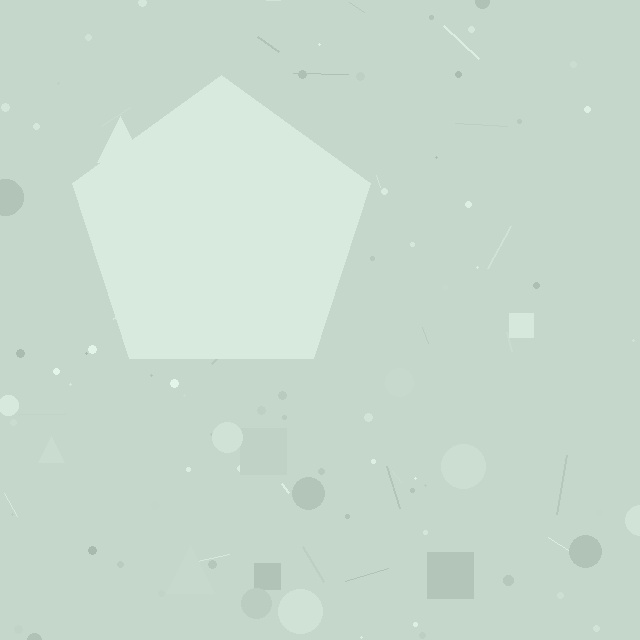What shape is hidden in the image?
A pentagon is hidden in the image.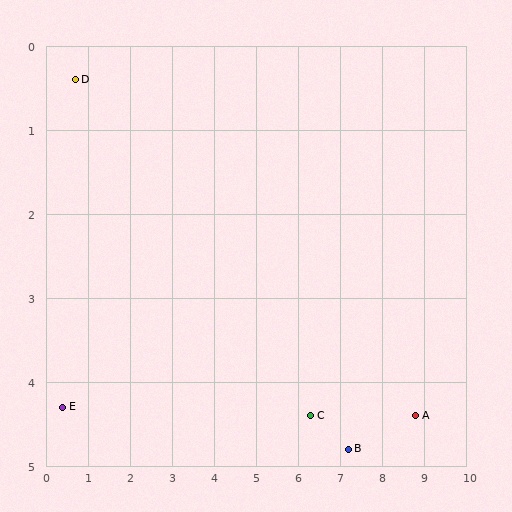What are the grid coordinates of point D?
Point D is at approximately (0.7, 0.4).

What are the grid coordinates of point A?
Point A is at approximately (8.8, 4.4).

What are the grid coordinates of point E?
Point E is at approximately (0.4, 4.3).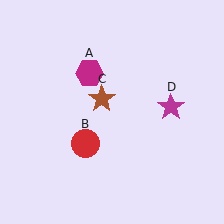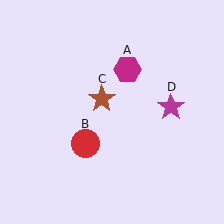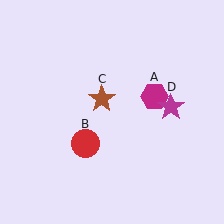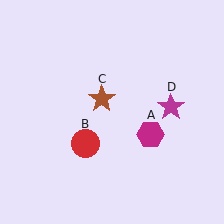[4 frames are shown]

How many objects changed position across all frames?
1 object changed position: magenta hexagon (object A).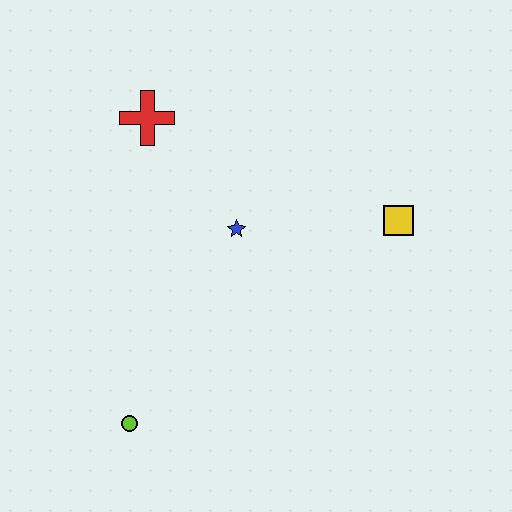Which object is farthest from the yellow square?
The lime circle is farthest from the yellow square.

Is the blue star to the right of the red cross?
Yes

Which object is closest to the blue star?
The red cross is closest to the blue star.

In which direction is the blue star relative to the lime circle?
The blue star is above the lime circle.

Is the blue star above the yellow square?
No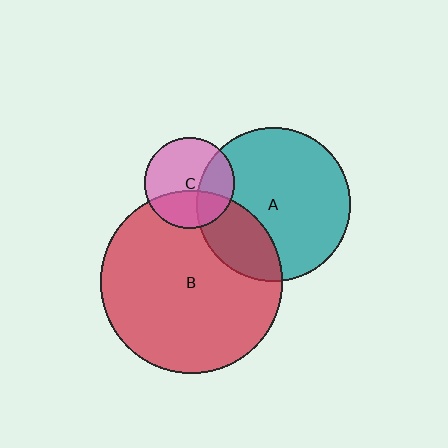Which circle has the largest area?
Circle B (red).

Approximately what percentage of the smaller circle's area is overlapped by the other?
Approximately 35%.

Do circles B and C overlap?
Yes.